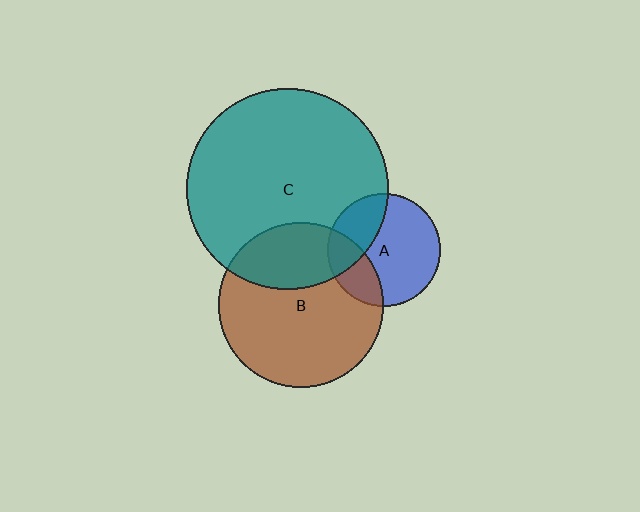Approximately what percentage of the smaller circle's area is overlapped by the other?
Approximately 25%.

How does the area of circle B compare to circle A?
Approximately 2.2 times.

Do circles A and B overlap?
Yes.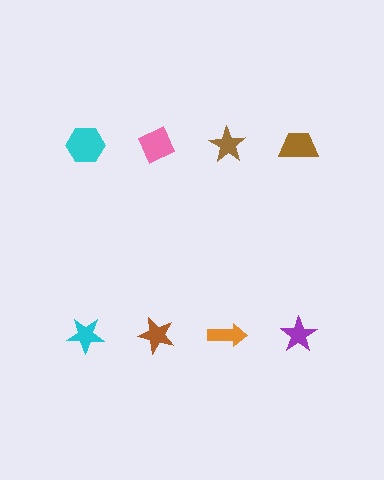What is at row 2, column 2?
A brown star.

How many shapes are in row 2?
4 shapes.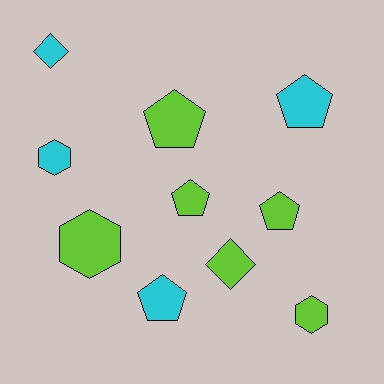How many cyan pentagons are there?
There are 2 cyan pentagons.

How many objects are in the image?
There are 10 objects.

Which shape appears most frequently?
Pentagon, with 5 objects.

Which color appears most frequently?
Lime, with 6 objects.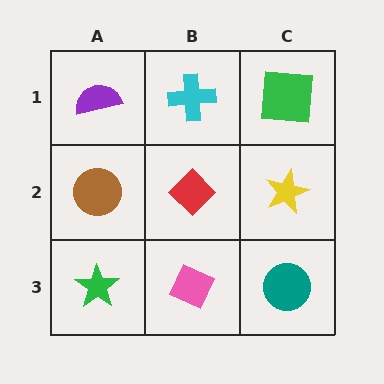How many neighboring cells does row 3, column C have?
2.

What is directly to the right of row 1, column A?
A cyan cross.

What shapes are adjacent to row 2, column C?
A green square (row 1, column C), a teal circle (row 3, column C), a red diamond (row 2, column B).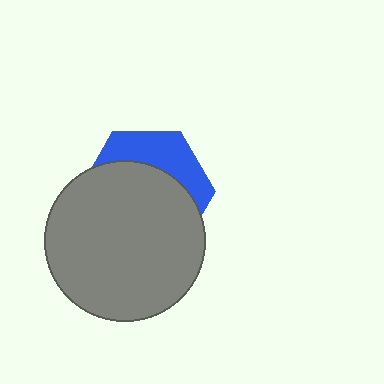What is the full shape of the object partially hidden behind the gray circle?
The partially hidden object is a blue hexagon.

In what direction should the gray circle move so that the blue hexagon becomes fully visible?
The gray circle should move down. That is the shortest direction to clear the overlap and leave the blue hexagon fully visible.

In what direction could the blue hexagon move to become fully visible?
The blue hexagon could move up. That would shift it out from behind the gray circle entirely.